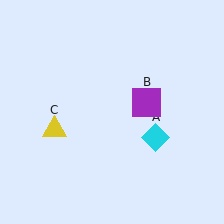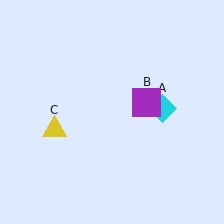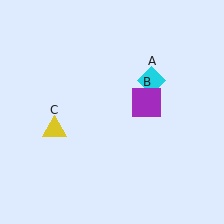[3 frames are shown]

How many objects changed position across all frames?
1 object changed position: cyan diamond (object A).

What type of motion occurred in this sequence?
The cyan diamond (object A) rotated counterclockwise around the center of the scene.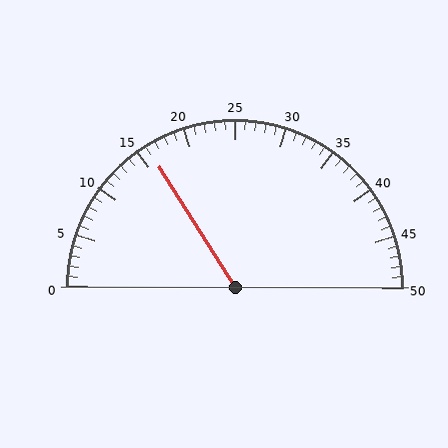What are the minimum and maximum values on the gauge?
The gauge ranges from 0 to 50.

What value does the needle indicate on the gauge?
The needle indicates approximately 16.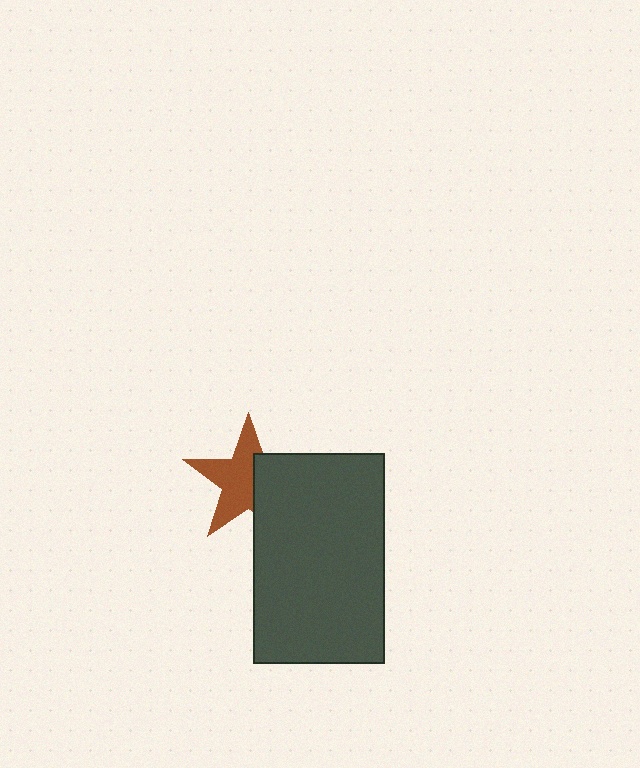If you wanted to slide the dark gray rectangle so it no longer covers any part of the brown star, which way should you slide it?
Slide it right — that is the most direct way to separate the two shapes.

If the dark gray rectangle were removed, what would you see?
You would see the complete brown star.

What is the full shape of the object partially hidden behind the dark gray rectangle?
The partially hidden object is a brown star.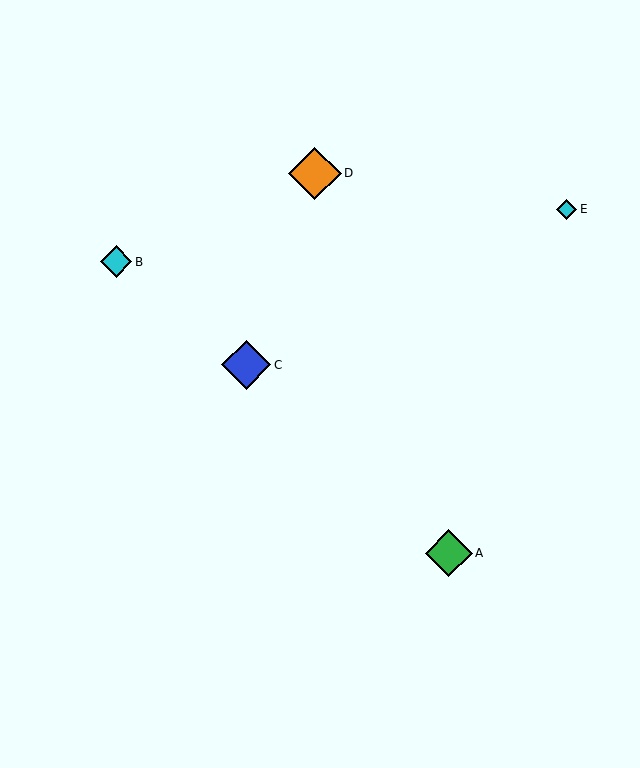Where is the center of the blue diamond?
The center of the blue diamond is at (246, 365).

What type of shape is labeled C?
Shape C is a blue diamond.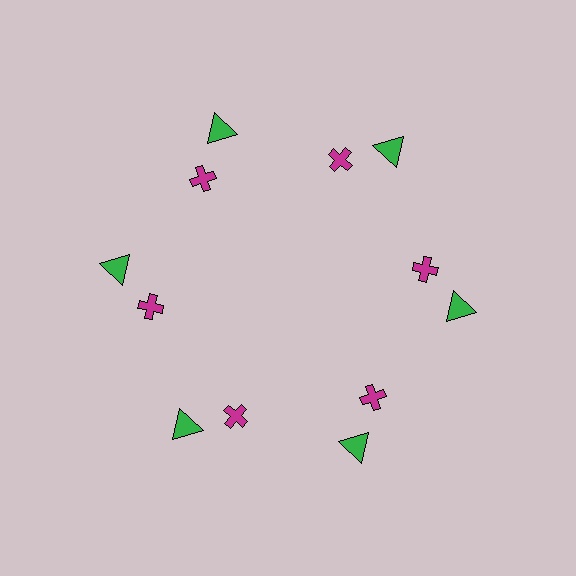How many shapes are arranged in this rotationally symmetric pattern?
There are 12 shapes, arranged in 6 groups of 2.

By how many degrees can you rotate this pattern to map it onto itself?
The pattern maps onto itself every 60 degrees of rotation.